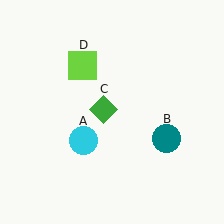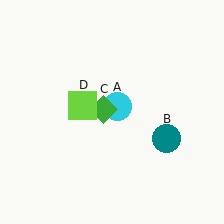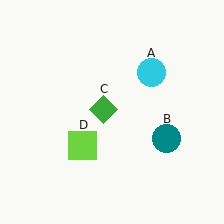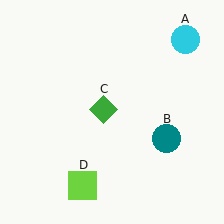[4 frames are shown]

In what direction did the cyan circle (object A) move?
The cyan circle (object A) moved up and to the right.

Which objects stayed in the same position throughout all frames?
Teal circle (object B) and green diamond (object C) remained stationary.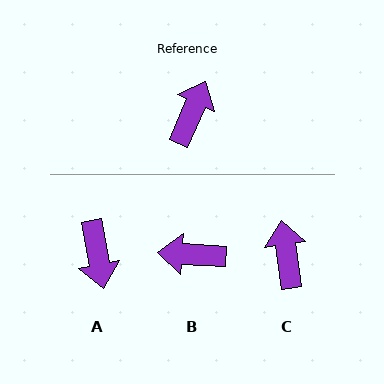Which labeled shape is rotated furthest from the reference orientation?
A, about 146 degrees away.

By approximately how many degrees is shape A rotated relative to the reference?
Approximately 146 degrees clockwise.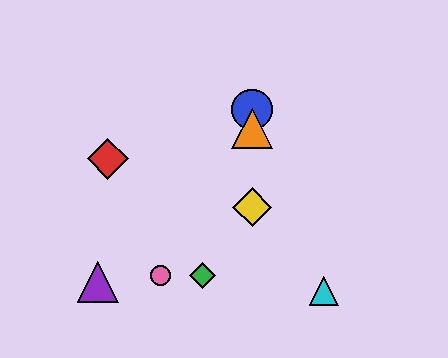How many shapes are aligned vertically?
3 shapes (the blue circle, the yellow diamond, the orange triangle) are aligned vertically.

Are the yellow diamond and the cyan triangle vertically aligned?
No, the yellow diamond is at x≈252 and the cyan triangle is at x≈324.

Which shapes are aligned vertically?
The blue circle, the yellow diamond, the orange triangle are aligned vertically.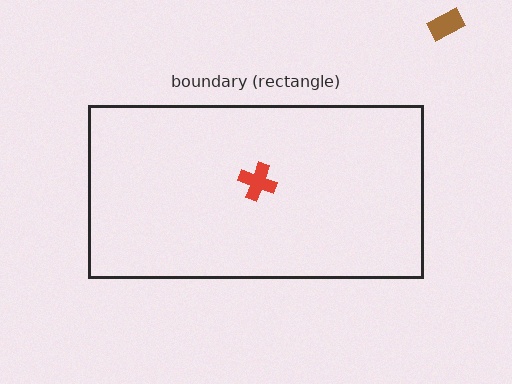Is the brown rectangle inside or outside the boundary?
Outside.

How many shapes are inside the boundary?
1 inside, 1 outside.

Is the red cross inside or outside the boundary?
Inside.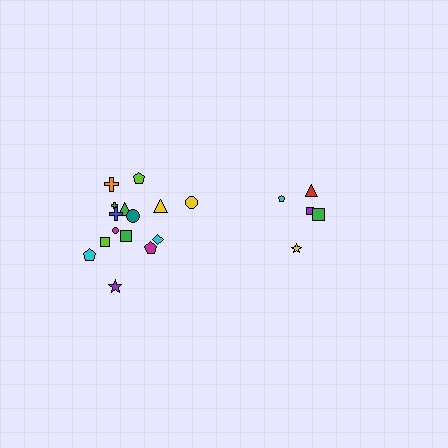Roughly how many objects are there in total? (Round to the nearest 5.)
Roughly 20 objects in total.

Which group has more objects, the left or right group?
The left group.